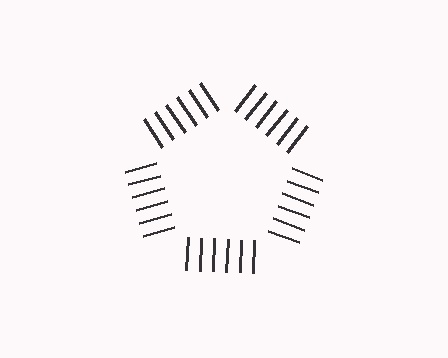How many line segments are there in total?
30 — 6 along each of the 5 edges.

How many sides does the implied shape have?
5 sides — the line-ends trace a pentagon.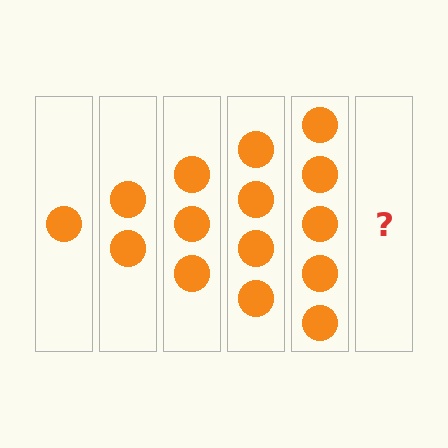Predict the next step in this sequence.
The next step is 6 circles.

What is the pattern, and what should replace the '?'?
The pattern is that each step adds one more circle. The '?' should be 6 circles.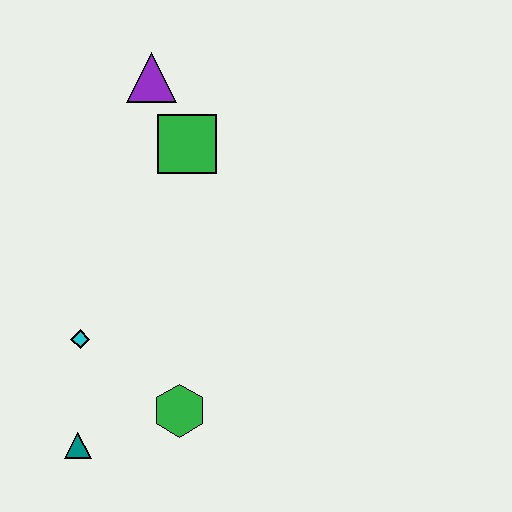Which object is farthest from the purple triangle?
The teal triangle is farthest from the purple triangle.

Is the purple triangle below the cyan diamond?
No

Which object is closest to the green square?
The purple triangle is closest to the green square.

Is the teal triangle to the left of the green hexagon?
Yes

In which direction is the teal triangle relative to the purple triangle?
The teal triangle is below the purple triangle.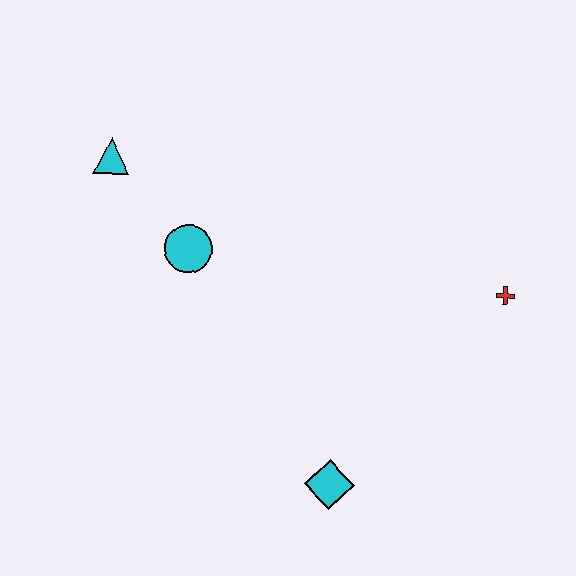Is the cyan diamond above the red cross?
No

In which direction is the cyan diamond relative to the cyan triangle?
The cyan diamond is below the cyan triangle.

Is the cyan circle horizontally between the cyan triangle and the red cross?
Yes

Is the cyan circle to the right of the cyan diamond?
No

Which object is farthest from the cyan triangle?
The red cross is farthest from the cyan triangle.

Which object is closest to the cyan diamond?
The red cross is closest to the cyan diamond.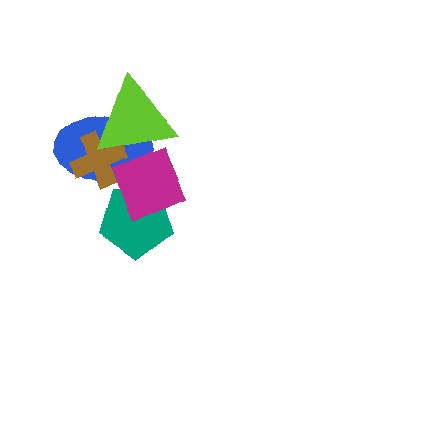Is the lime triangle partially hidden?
Yes, it is partially covered by another shape.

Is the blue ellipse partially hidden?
Yes, it is partially covered by another shape.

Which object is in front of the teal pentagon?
The magenta diamond is in front of the teal pentagon.